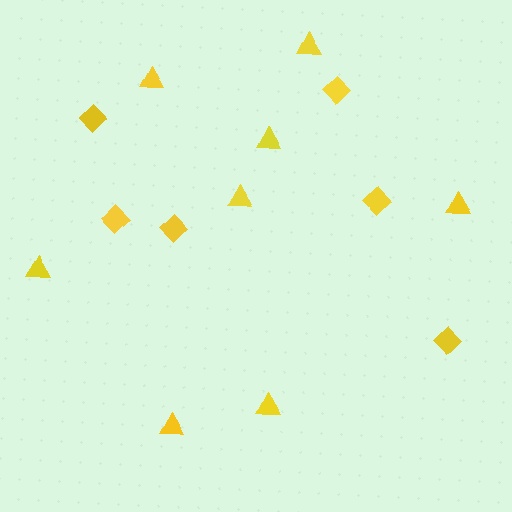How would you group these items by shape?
There are 2 groups: one group of diamonds (6) and one group of triangles (8).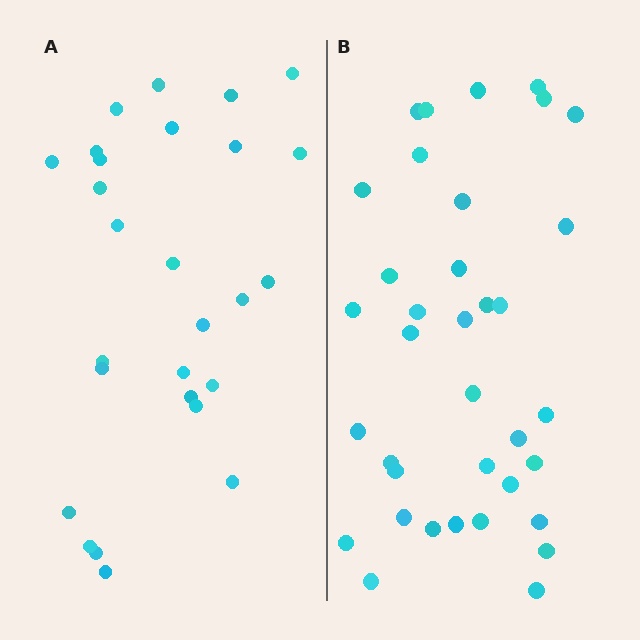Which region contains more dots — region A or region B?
Region B (the right region) has more dots.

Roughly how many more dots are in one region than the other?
Region B has roughly 8 or so more dots than region A.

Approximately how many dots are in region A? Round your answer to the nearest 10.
About 30 dots. (The exact count is 27, which rounds to 30.)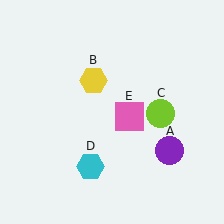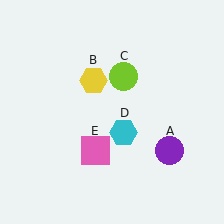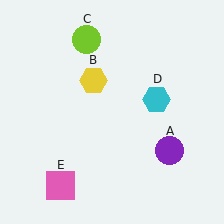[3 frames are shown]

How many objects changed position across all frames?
3 objects changed position: lime circle (object C), cyan hexagon (object D), pink square (object E).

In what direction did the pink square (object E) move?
The pink square (object E) moved down and to the left.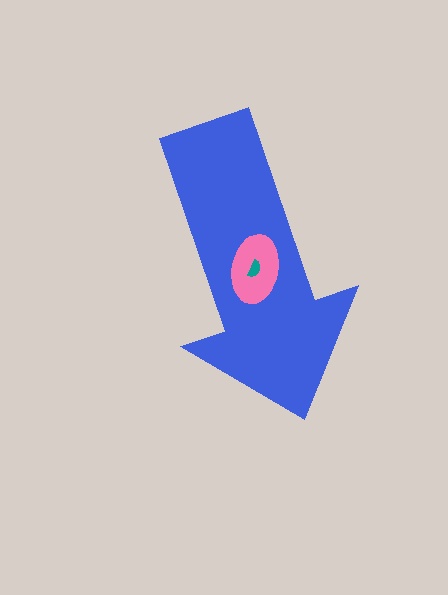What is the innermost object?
The teal semicircle.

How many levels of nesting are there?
3.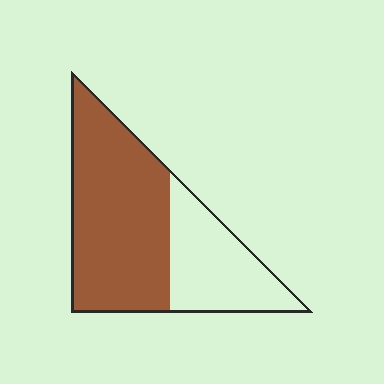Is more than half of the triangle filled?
Yes.